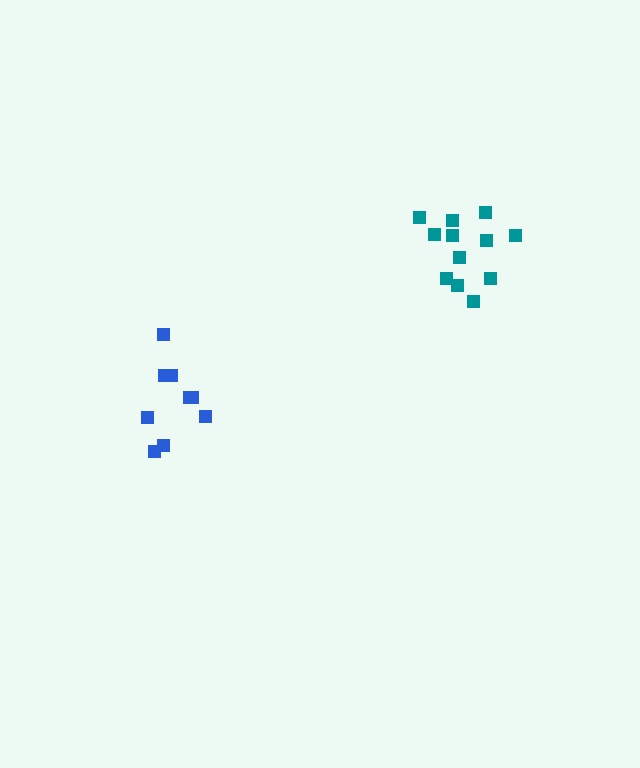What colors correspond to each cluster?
The clusters are colored: teal, blue.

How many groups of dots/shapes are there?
There are 2 groups.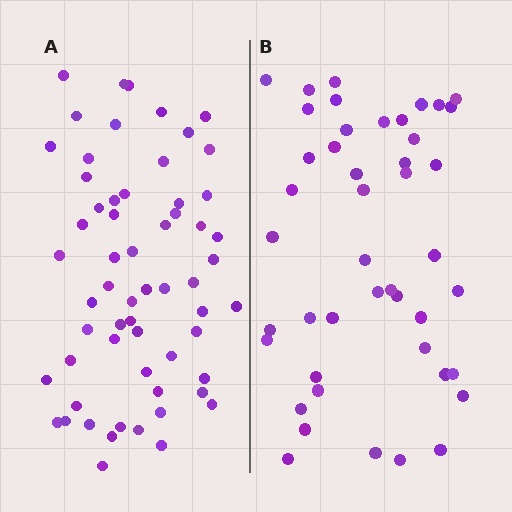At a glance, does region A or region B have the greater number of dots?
Region A (the left region) has more dots.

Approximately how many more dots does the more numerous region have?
Region A has approximately 15 more dots than region B.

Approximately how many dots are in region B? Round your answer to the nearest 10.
About 40 dots. (The exact count is 45, which rounds to 40.)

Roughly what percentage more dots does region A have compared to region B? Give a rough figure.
About 35% more.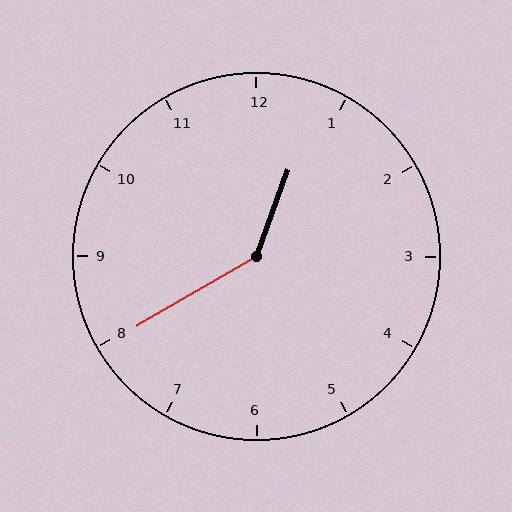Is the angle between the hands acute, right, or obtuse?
It is obtuse.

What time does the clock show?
12:40.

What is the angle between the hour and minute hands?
Approximately 140 degrees.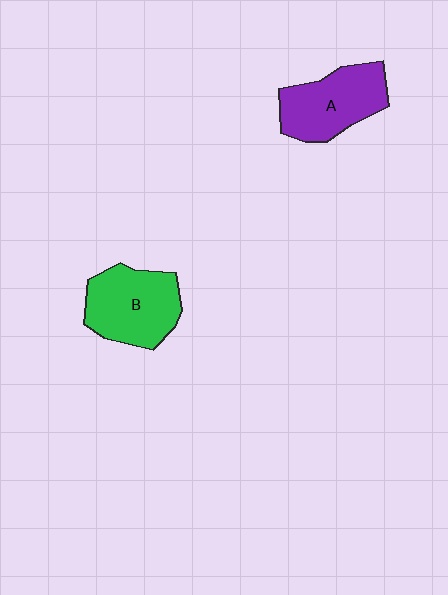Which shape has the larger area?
Shape B (green).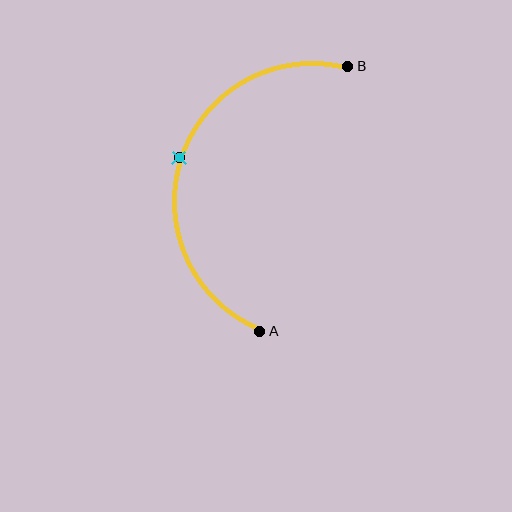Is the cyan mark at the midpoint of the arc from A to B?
Yes. The cyan mark lies on the arc at equal arc-length from both A and B — it is the arc midpoint.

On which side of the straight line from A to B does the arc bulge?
The arc bulges to the left of the straight line connecting A and B.